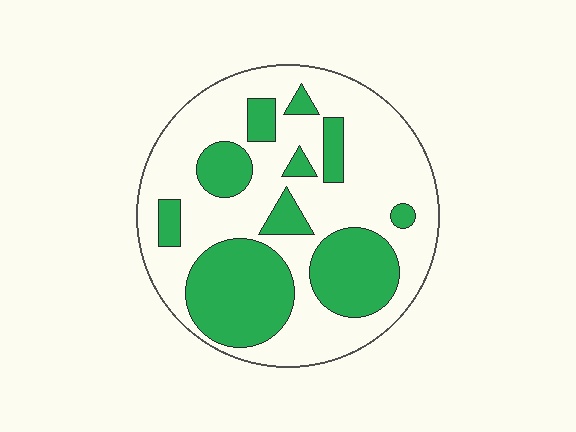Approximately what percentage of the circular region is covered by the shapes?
Approximately 35%.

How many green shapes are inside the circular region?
10.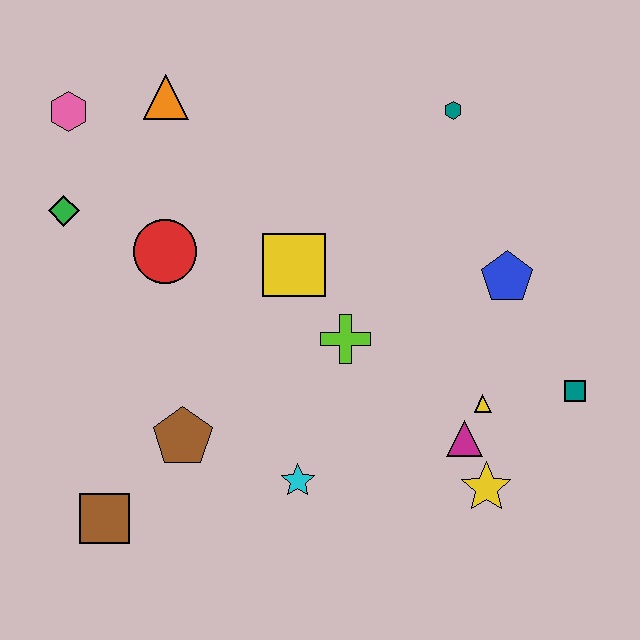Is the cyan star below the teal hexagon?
Yes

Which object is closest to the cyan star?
The brown pentagon is closest to the cyan star.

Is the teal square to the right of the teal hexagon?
Yes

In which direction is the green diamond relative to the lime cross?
The green diamond is to the left of the lime cross.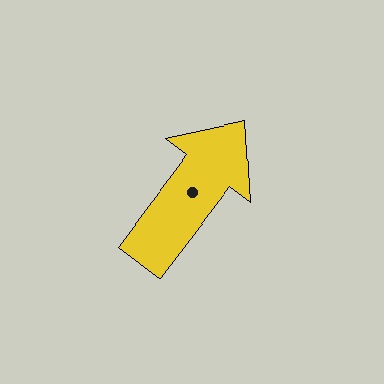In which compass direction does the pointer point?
Northeast.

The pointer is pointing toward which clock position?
Roughly 1 o'clock.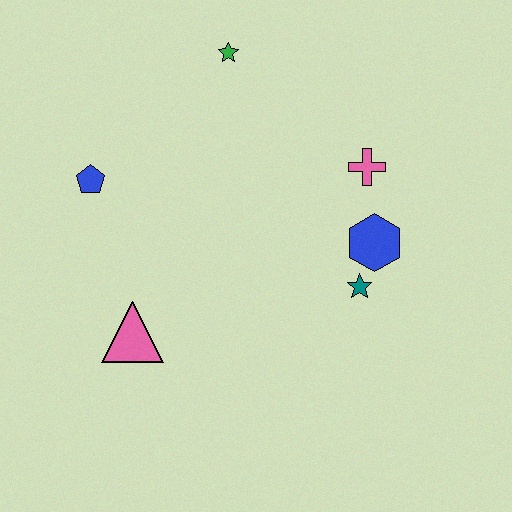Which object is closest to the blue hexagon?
The teal star is closest to the blue hexagon.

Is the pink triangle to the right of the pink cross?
No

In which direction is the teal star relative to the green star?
The teal star is below the green star.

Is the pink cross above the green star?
No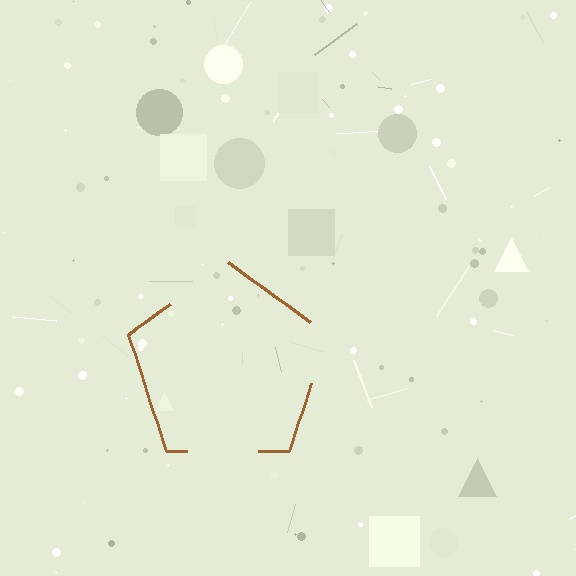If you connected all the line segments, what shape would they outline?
They would outline a pentagon.